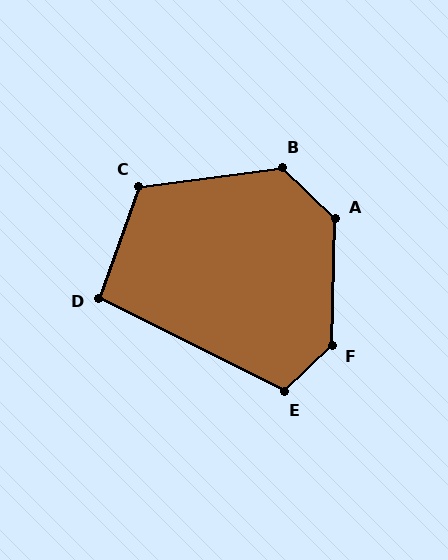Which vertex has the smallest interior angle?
D, at approximately 97 degrees.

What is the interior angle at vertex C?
Approximately 117 degrees (obtuse).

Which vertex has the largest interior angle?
F, at approximately 135 degrees.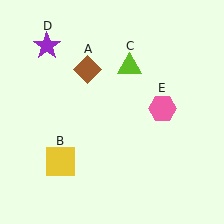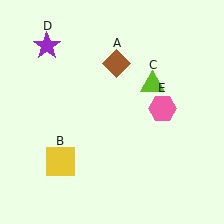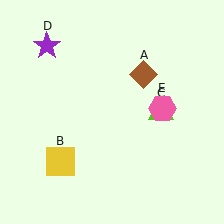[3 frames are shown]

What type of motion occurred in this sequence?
The brown diamond (object A), lime triangle (object C) rotated clockwise around the center of the scene.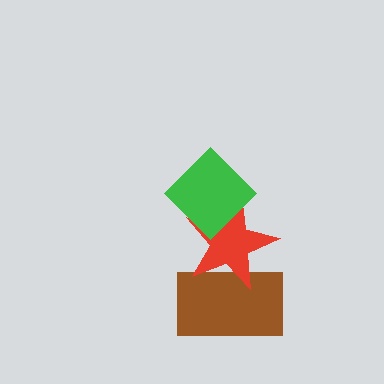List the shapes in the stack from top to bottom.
From top to bottom: the green diamond, the red star, the brown rectangle.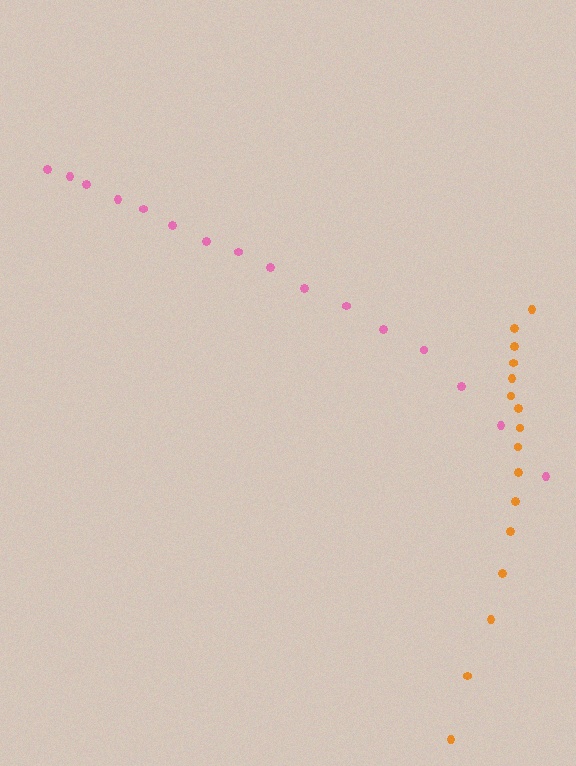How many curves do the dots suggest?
There are 2 distinct paths.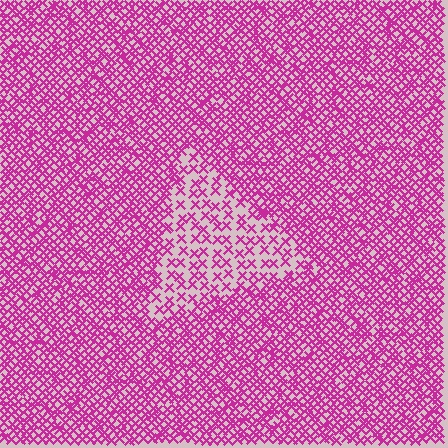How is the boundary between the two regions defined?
The boundary is defined by a change in element density (approximately 2.3x ratio). All elements are the same color, size, and shape.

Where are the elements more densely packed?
The elements are more densely packed outside the triangle boundary.